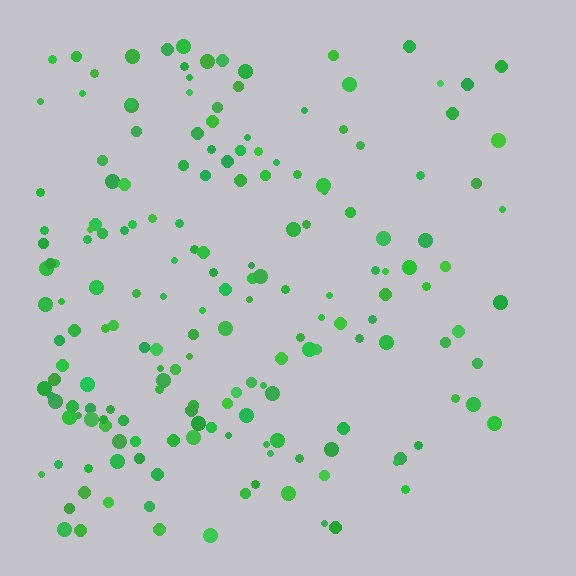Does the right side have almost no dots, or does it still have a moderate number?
Still a moderate number, just noticeably fewer than the left.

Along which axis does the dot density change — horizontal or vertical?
Horizontal.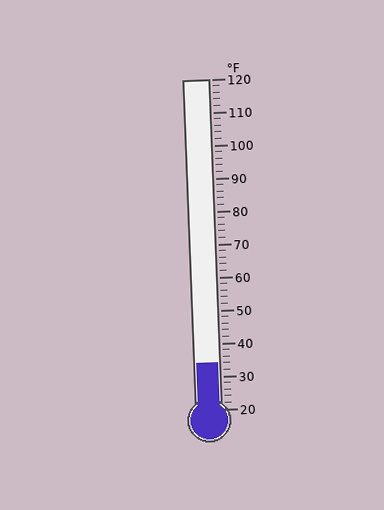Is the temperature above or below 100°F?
The temperature is below 100°F.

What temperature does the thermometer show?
The thermometer shows approximately 34°F.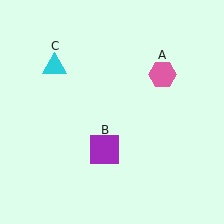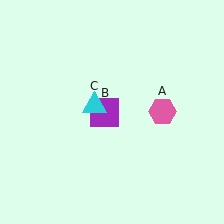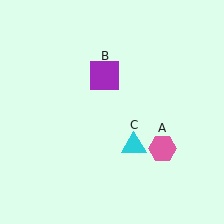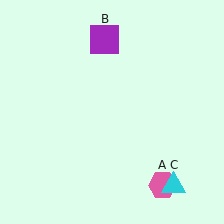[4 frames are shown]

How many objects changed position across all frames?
3 objects changed position: pink hexagon (object A), purple square (object B), cyan triangle (object C).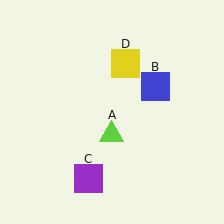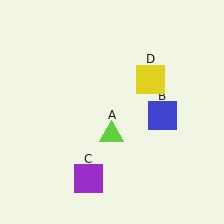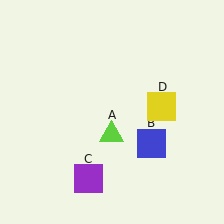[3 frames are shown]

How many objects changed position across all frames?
2 objects changed position: blue square (object B), yellow square (object D).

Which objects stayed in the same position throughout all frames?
Lime triangle (object A) and purple square (object C) remained stationary.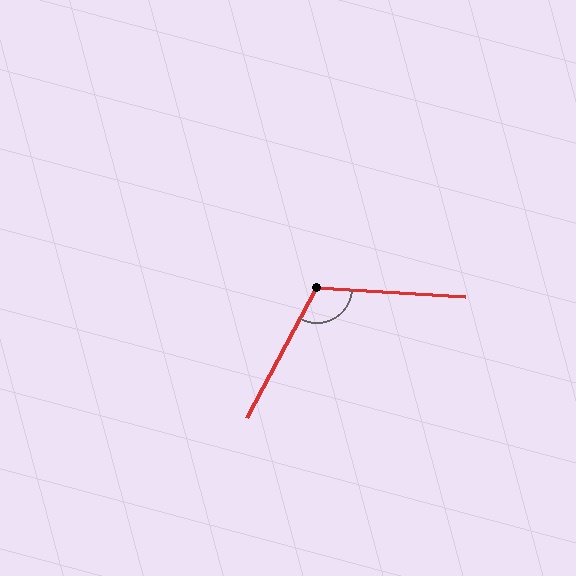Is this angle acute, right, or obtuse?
It is obtuse.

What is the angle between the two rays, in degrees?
Approximately 115 degrees.